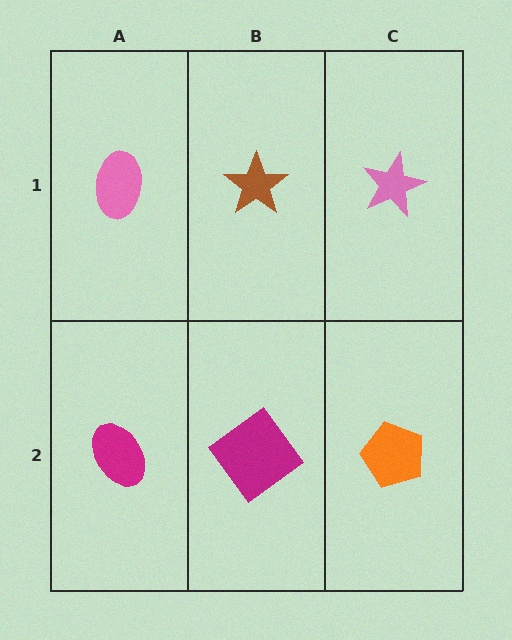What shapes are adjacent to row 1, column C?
An orange pentagon (row 2, column C), a brown star (row 1, column B).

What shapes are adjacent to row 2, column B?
A brown star (row 1, column B), a magenta ellipse (row 2, column A), an orange pentagon (row 2, column C).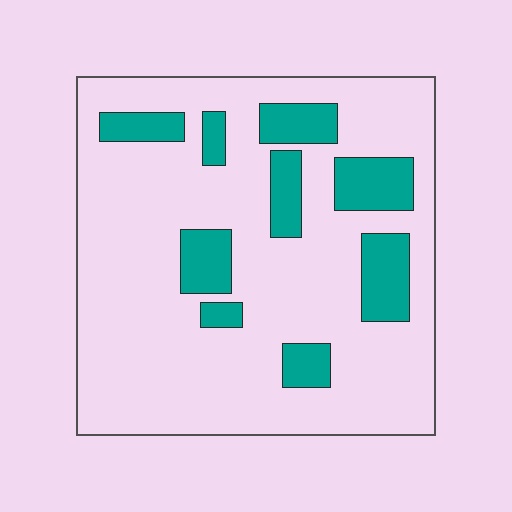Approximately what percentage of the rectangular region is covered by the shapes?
Approximately 20%.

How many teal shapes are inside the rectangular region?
9.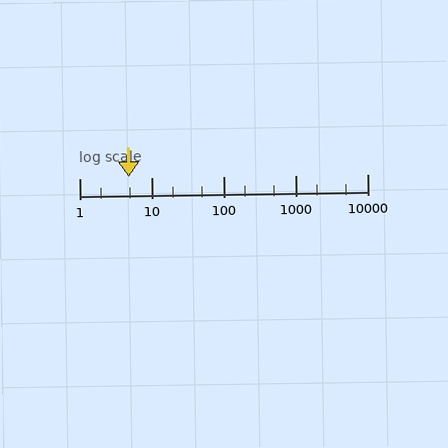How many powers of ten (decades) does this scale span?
The scale spans 4 decades, from 1 to 10000.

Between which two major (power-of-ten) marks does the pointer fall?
The pointer is between 1 and 10.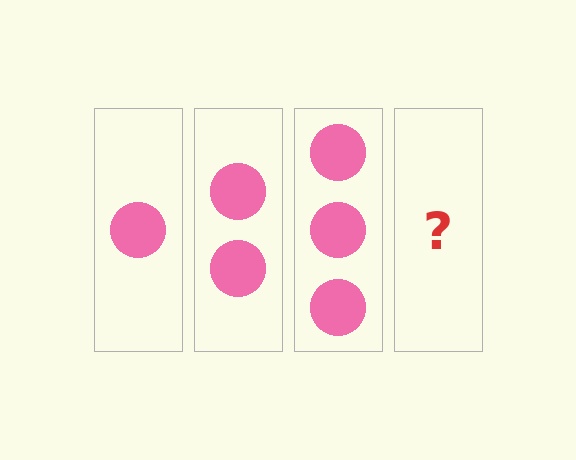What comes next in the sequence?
The next element should be 4 circles.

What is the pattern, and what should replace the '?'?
The pattern is that each step adds one more circle. The '?' should be 4 circles.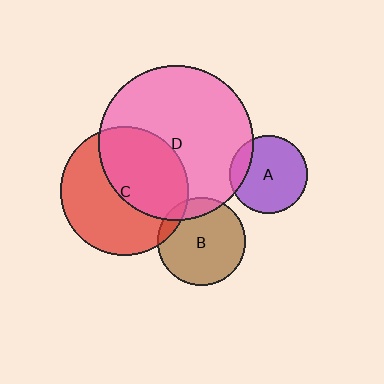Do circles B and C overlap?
Yes.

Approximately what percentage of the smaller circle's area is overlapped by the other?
Approximately 10%.